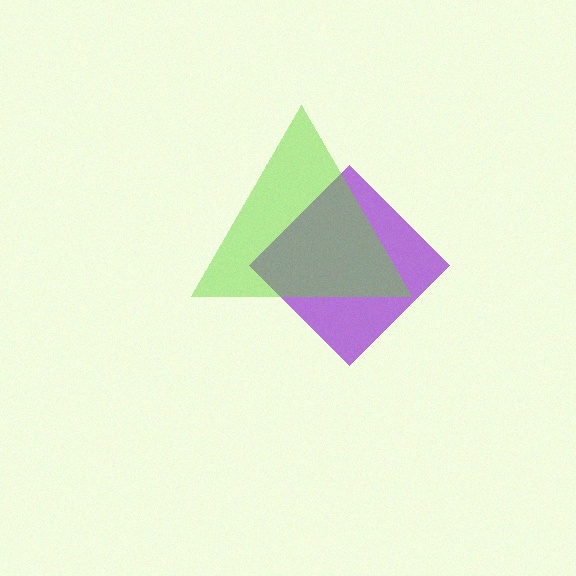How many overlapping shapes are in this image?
There are 2 overlapping shapes in the image.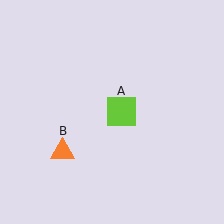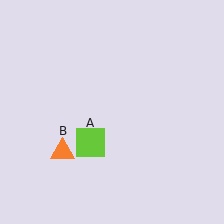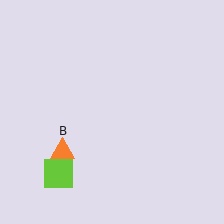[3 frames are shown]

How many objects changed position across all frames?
1 object changed position: lime square (object A).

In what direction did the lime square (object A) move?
The lime square (object A) moved down and to the left.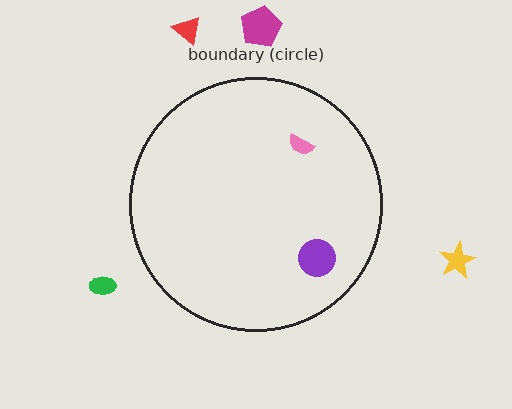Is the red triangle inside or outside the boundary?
Outside.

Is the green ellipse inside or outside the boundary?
Outside.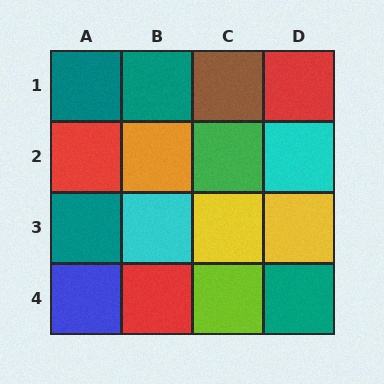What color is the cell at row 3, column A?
Teal.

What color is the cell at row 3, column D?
Yellow.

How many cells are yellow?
2 cells are yellow.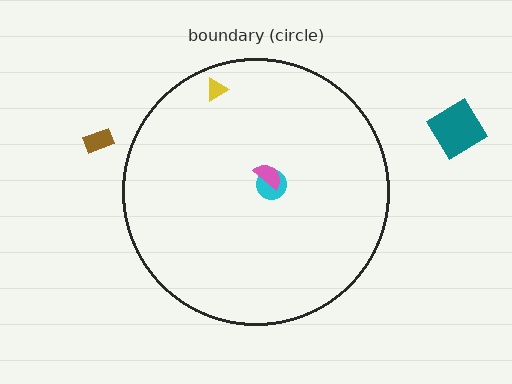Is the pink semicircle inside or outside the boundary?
Inside.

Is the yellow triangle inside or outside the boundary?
Inside.